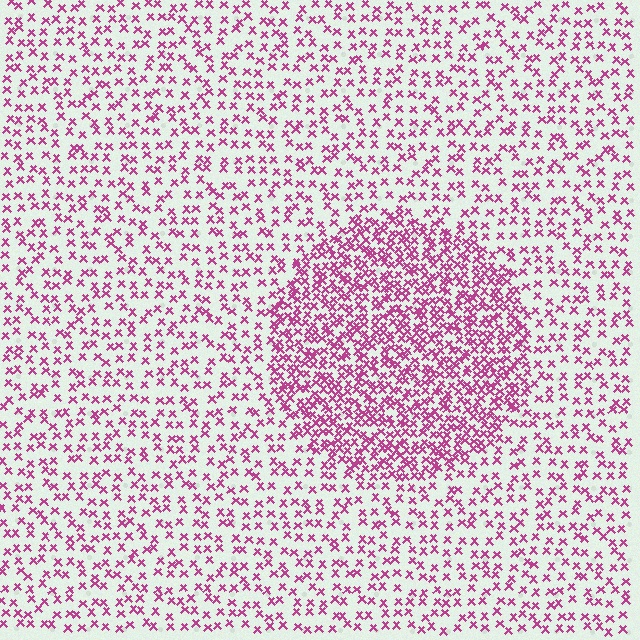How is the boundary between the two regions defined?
The boundary is defined by a change in element density (approximately 2.3x ratio). All elements are the same color, size, and shape.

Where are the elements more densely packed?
The elements are more densely packed inside the circle boundary.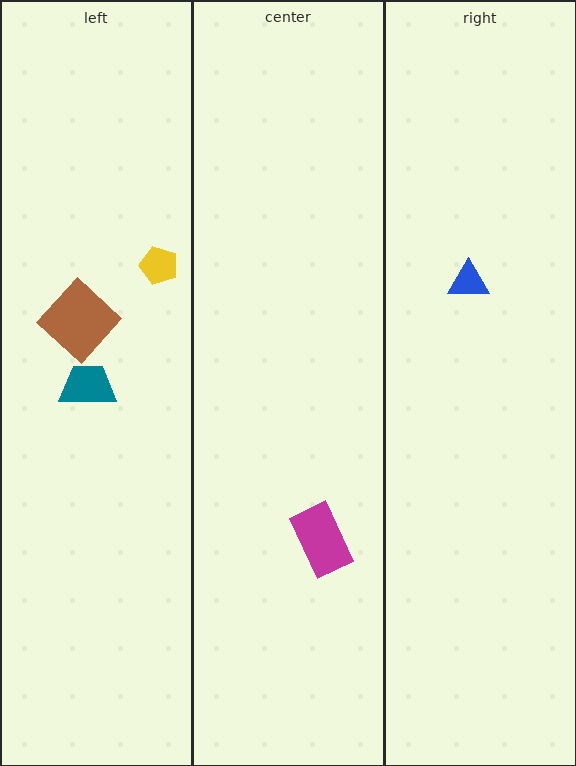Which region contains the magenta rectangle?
The center region.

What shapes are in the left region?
The teal trapezoid, the yellow pentagon, the brown diamond.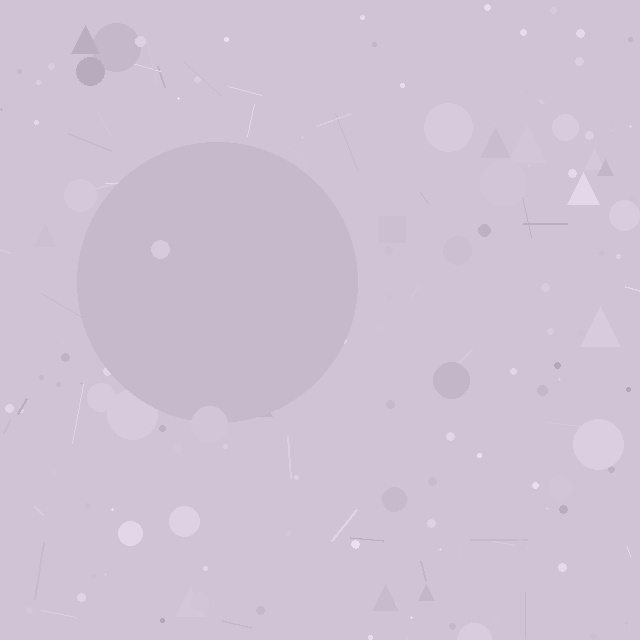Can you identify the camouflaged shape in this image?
The camouflaged shape is a circle.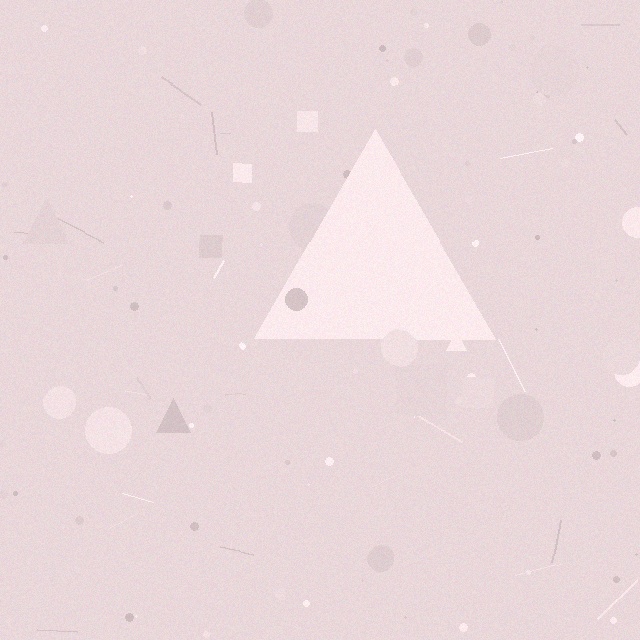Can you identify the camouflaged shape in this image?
The camouflaged shape is a triangle.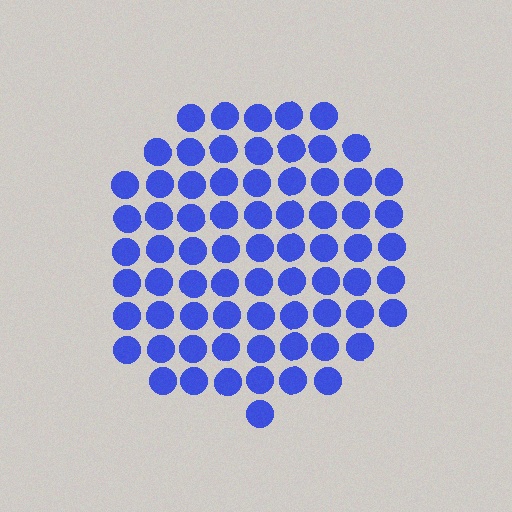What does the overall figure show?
The overall figure shows a circle.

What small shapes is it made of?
It is made of small circles.